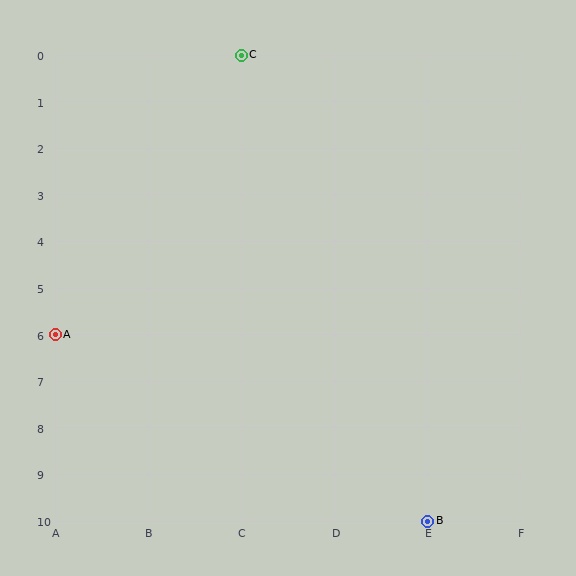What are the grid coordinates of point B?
Point B is at grid coordinates (E, 10).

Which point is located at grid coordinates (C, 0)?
Point C is at (C, 0).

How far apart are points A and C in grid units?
Points A and C are 2 columns and 6 rows apart (about 6.3 grid units diagonally).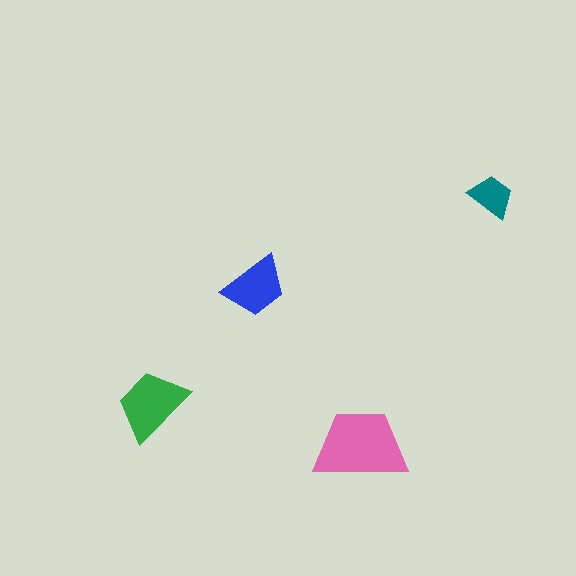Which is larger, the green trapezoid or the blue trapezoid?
The green one.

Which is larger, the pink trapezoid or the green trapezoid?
The pink one.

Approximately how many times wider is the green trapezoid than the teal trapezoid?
About 1.5 times wider.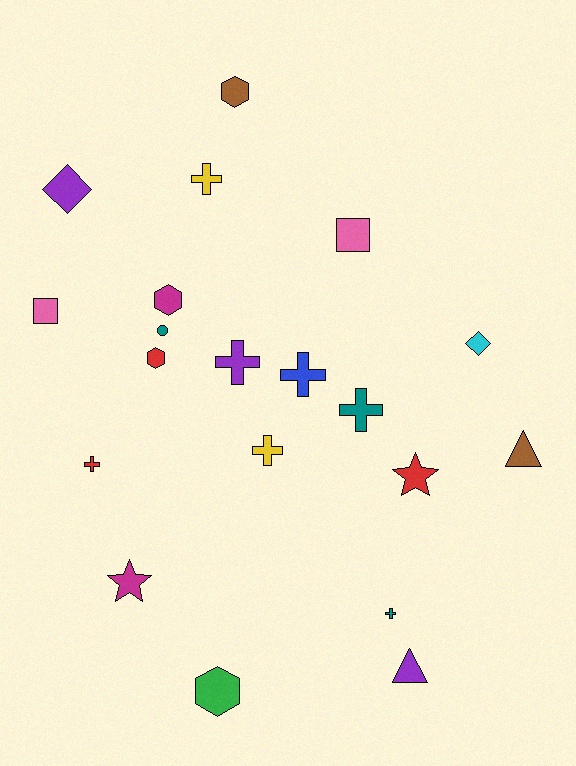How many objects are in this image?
There are 20 objects.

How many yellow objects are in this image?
There are 2 yellow objects.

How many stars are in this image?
There are 2 stars.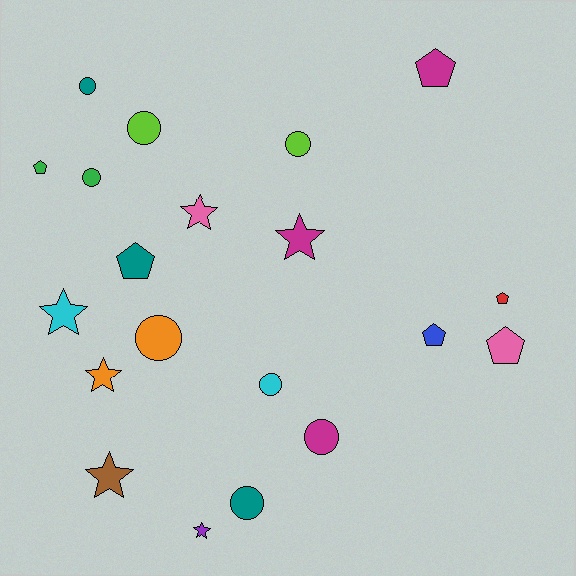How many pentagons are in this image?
There are 6 pentagons.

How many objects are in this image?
There are 20 objects.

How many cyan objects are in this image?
There are 2 cyan objects.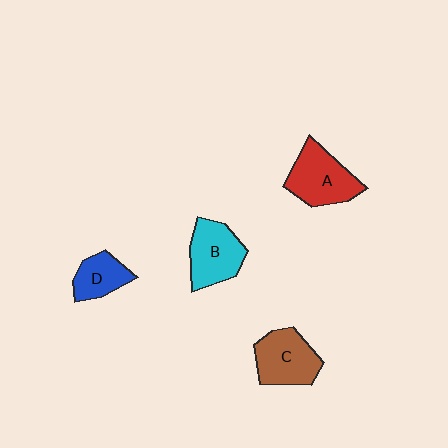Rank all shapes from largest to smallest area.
From largest to smallest: A (red), C (brown), B (cyan), D (blue).